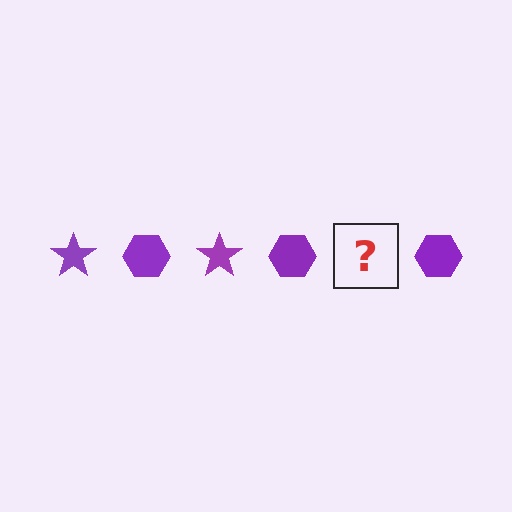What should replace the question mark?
The question mark should be replaced with a purple star.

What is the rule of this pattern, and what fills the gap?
The rule is that the pattern cycles through star, hexagon shapes in purple. The gap should be filled with a purple star.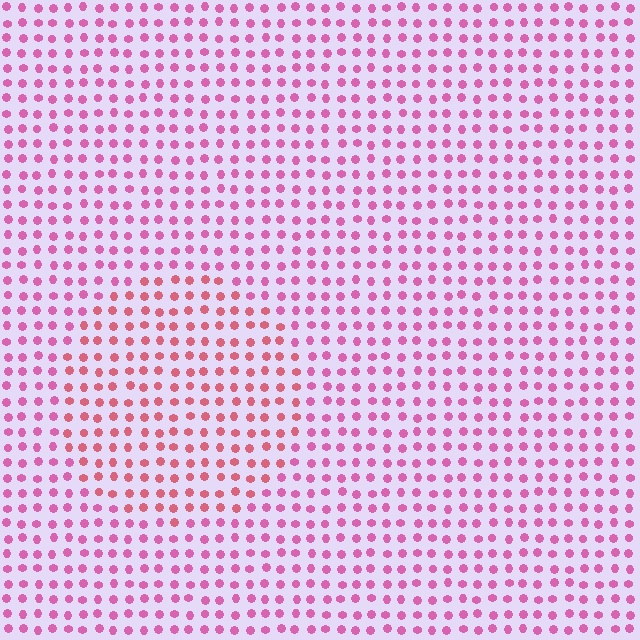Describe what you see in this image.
The image is filled with small pink elements in a uniform arrangement. A circle-shaped region is visible where the elements are tinted to a slightly different hue, forming a subtle color boundary.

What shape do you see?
I see a circle.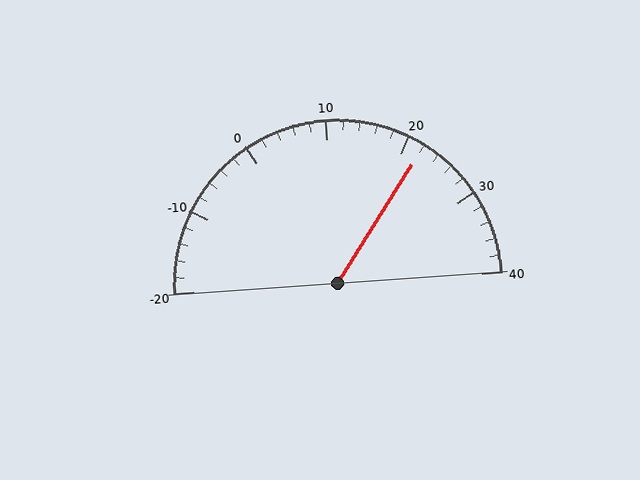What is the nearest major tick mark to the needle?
The nearest major tick mark is 20.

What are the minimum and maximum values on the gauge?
The gauge ranges from -20 to 40.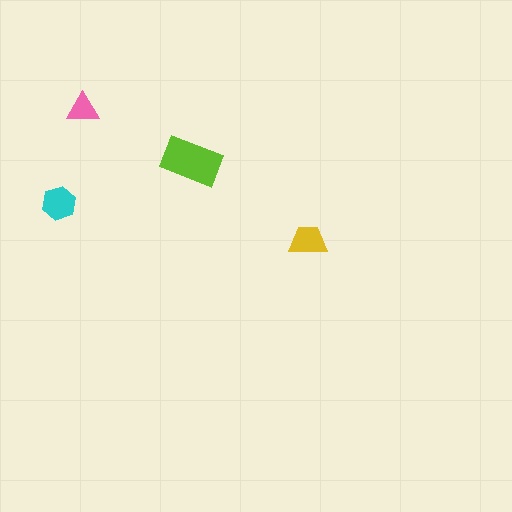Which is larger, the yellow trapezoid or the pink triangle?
The yellow trapezoid.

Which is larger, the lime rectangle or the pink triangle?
The lime rectangle.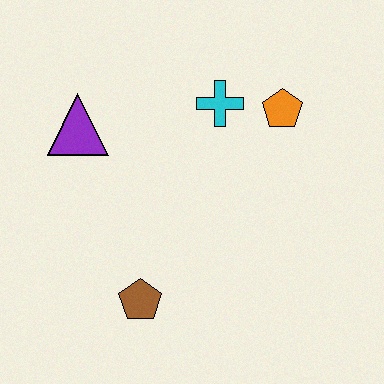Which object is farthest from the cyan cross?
The brown pentagon is farthest from the cyan cross.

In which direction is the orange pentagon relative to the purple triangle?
The orange pentagon is to the right of the purple triangle.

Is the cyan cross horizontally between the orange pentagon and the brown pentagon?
Yes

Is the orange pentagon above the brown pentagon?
Yes